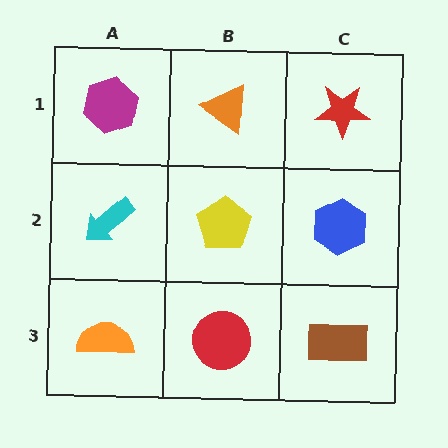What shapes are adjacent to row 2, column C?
A red star (row 1, column C), a brown rectangle (row 3, column C), a yellow pentagon (row 2, column B).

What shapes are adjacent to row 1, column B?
A yellow pentagon (row 2, column B), a magenta hexagon (row 1, column A), a red star (row 1, column C).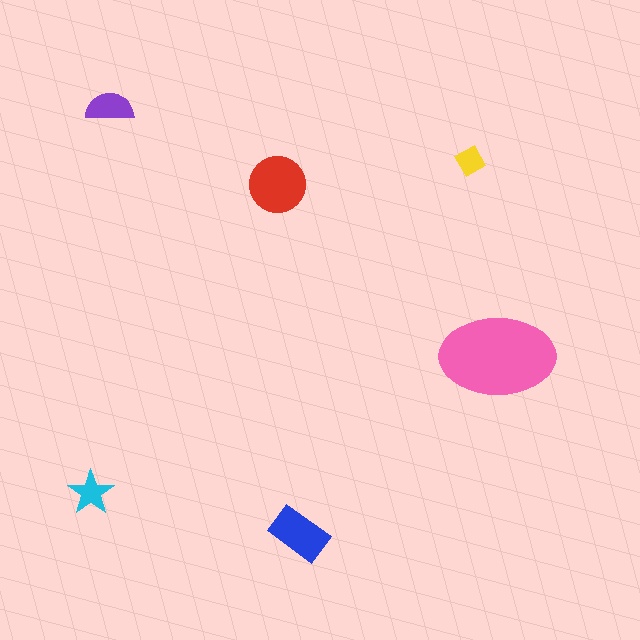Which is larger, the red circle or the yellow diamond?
The red circle.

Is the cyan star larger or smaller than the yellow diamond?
Larger.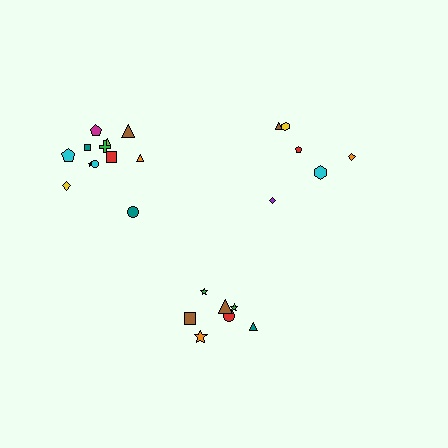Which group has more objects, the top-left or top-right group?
The top-left group.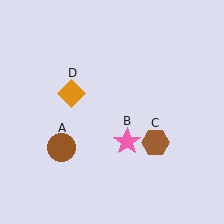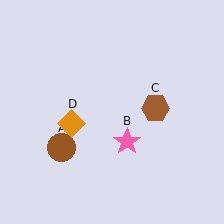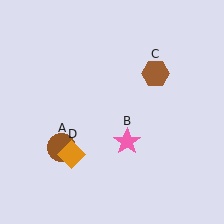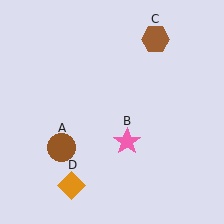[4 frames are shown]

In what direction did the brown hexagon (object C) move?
The brown hexagon (object C) moved up.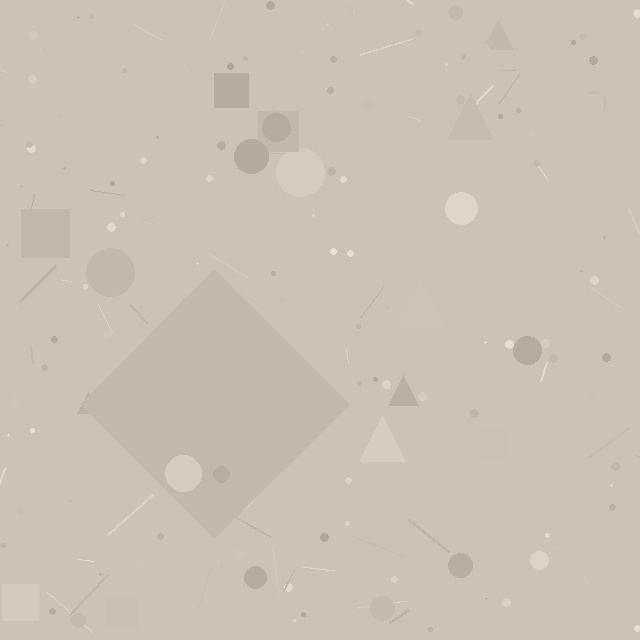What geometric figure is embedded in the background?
A diamond is embedded in the background.